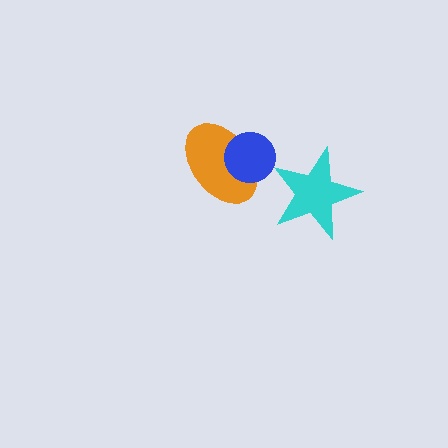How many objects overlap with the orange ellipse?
1 object overlaps with the orange ellipse.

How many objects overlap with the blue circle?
1 object overlaps with the blue circle.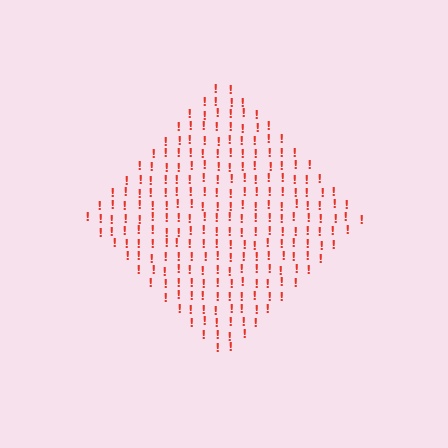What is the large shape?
The large shape is a diamond.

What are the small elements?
The small elements are exclamation marks.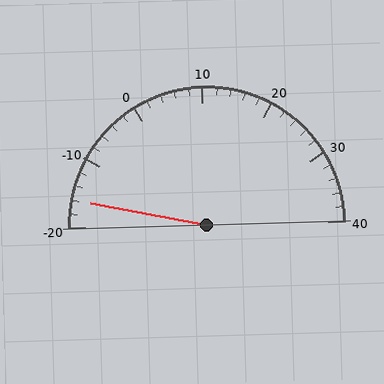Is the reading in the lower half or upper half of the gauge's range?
The reading is in the lower half of the range (-20 to 40).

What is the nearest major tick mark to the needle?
The nearest major tick mark is -20.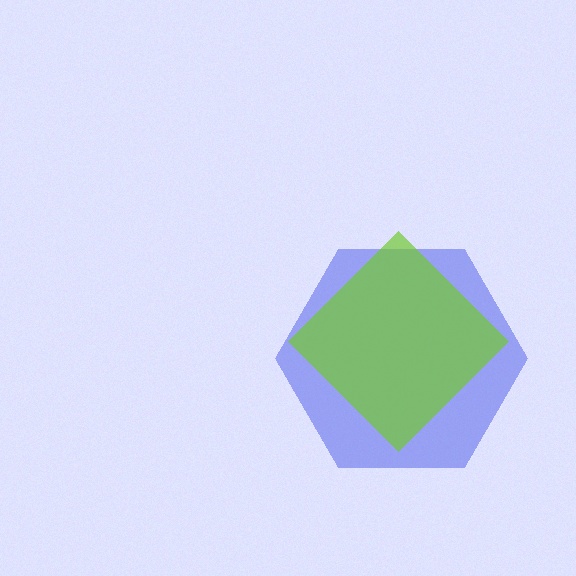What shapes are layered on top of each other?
The layered shapes are: a blue hexagon, a lime diamond.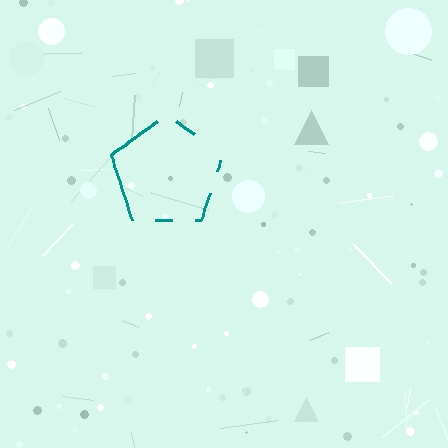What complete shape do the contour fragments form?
The contour fragments form a pentagon.